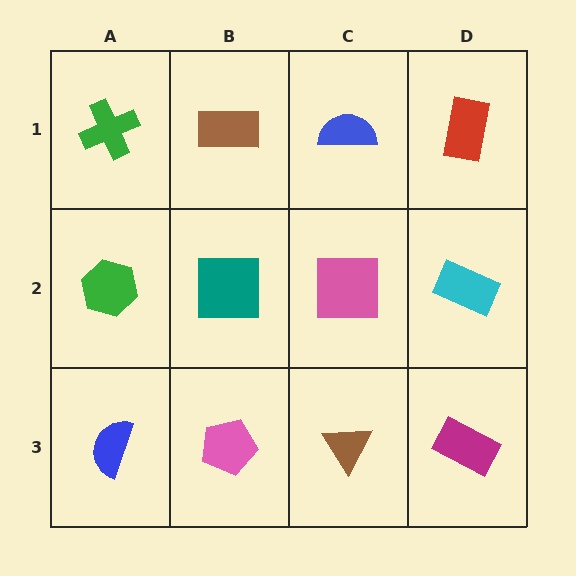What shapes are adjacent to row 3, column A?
A green hexagon (row 2, column A), a pink pentagon (row 3, column B).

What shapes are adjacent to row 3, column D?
A cyan rectangle (row 2, column D), a brown triangle (row 3, column C).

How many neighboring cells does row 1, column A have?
2.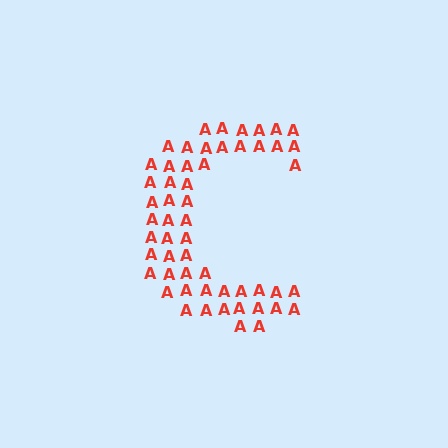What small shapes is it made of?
It is made of small letter A's.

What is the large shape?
The large shape is the letter C.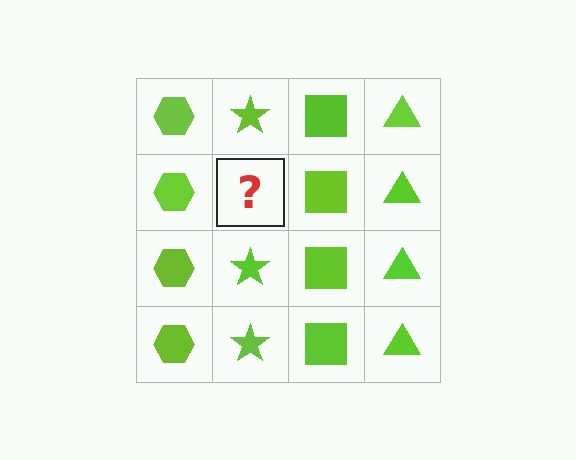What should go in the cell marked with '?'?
The missing cell should contain a lime star.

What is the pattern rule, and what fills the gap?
The rule is that each column has a consistent shape. The gap should be filled with a lime star.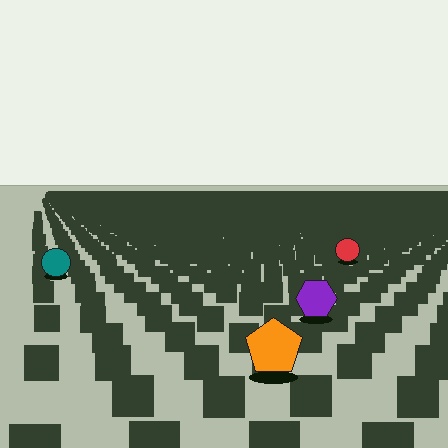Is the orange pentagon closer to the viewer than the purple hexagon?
Yes. The orange pentagon is closer — you can tell from the texture gradient: the ground texture is coarser near it.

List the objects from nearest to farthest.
From nearest to farthest: the orange pentagon, the purple hexagon, the teal circle, the red circle.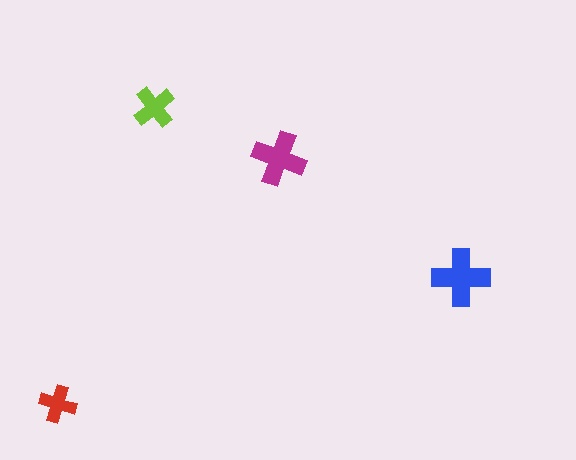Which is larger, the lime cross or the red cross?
The lime one.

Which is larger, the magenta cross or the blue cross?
The blue one.